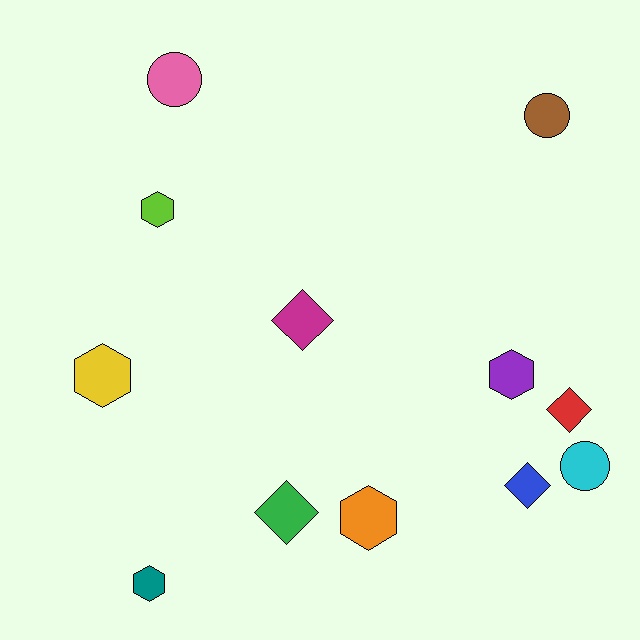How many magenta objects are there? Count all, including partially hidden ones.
There is 1 magenta object.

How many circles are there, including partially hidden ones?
There are 3 circles.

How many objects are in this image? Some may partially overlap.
There are 12 objects.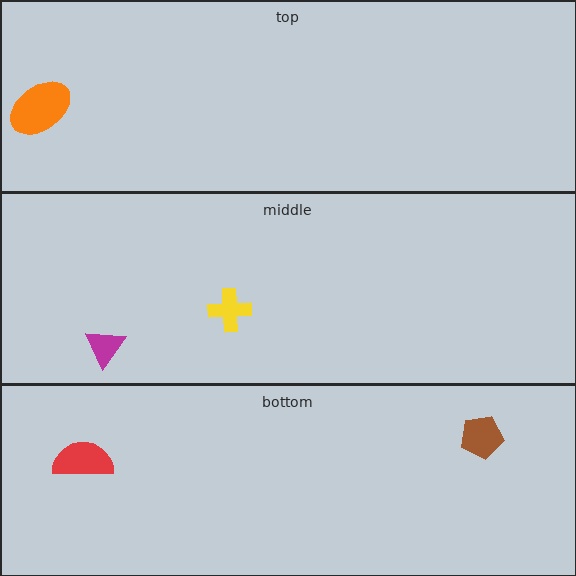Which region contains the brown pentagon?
The bottom region.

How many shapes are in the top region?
1.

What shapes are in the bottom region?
The brown pentagon, the red semicircle.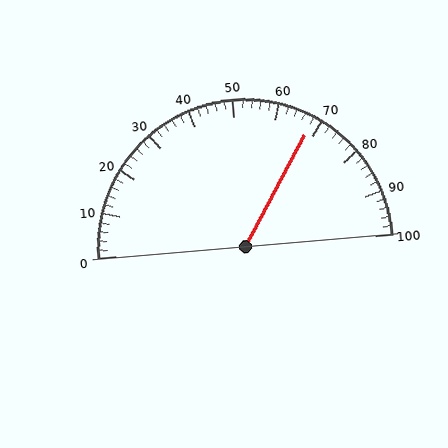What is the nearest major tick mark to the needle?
The nearest major tick mark is 70.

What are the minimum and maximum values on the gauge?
The gauge ranges from 0 to 100.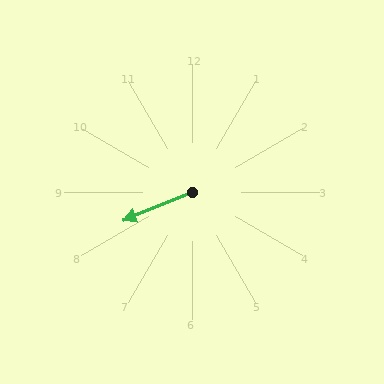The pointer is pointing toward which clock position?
Roughly 8 o'clock.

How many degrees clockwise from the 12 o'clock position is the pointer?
Approximately 248 degrees.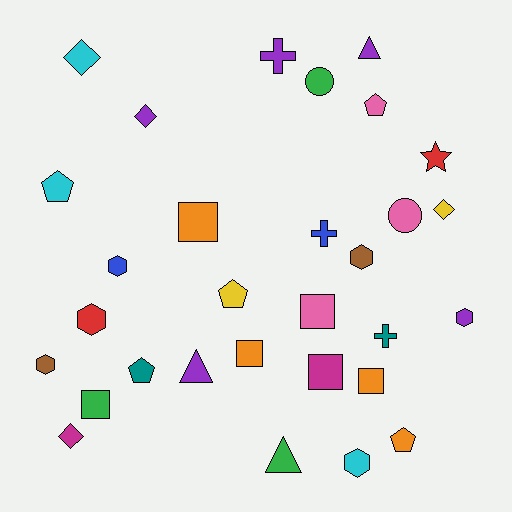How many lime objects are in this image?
There are no lime objects.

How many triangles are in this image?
There are 3 triangles.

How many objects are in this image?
There are 30 objects.